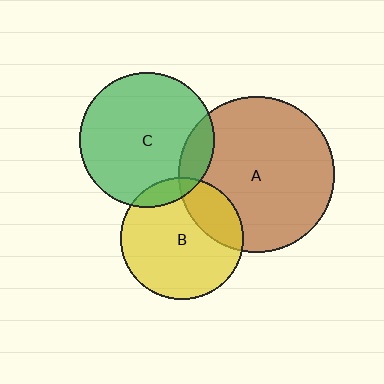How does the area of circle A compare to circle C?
Approximately 1.3 times.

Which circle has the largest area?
Circle A (brown).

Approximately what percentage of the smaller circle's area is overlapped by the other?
Approximately 10%.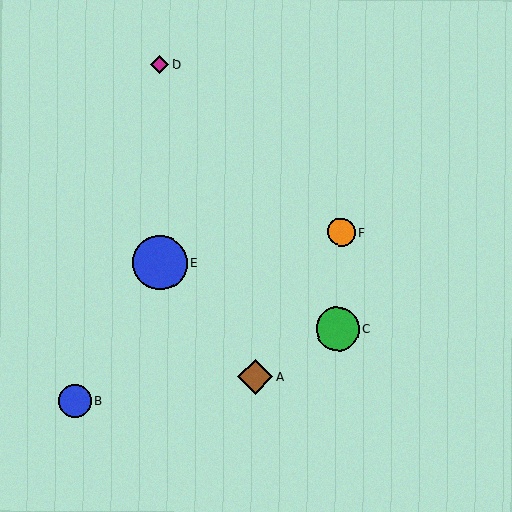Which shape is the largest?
The blue circle (labeled E) is the largest.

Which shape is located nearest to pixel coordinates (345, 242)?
The orange circle (labeled F) at (341, 232) is nearest to that location.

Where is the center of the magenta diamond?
The center of the magenta diamond is at (160, 65).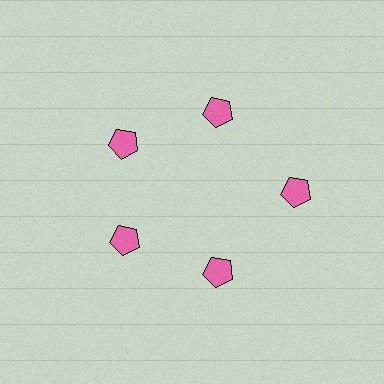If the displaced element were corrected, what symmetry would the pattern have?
It would have 5-fold rotational symmetry — the pattern would map onto itself every 72 degrees.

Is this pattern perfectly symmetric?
No. The 5 pink pentagons are arranged in a ring, but one element near the 3 o'clock position is pushed outward from the center, breaking the 5-fold rotational symmetry.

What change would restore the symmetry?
The symmetry would be restored by moving it inward, back onto the ring so that all 5 pentagons sit at equal angles and equal distance from the center.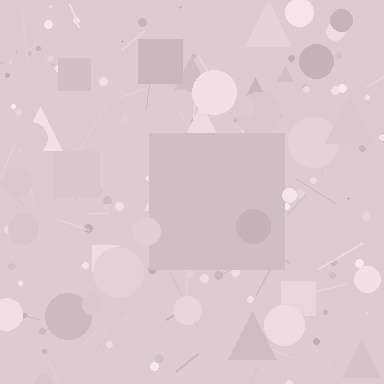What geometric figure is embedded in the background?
A square is embedded in the background.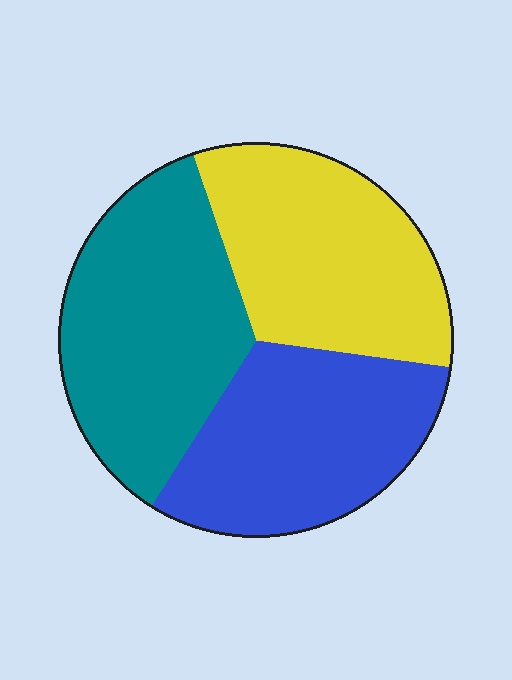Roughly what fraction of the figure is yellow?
Yellow covers 32% of the figure.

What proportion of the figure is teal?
Teal takes up about three eighths (3/8) of the figure.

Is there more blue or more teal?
Teal.